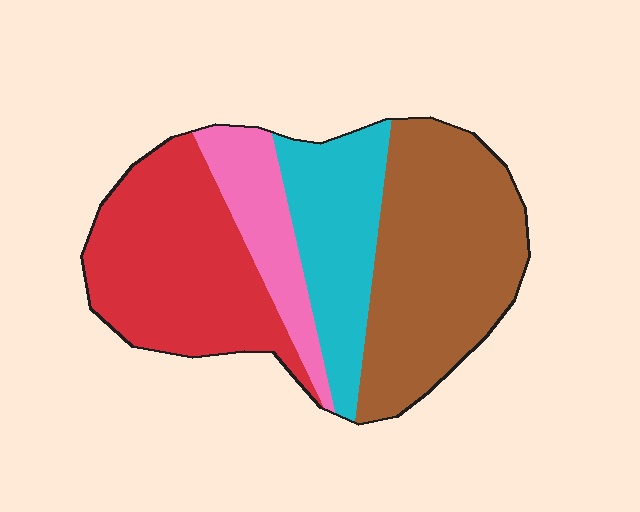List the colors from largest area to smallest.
From largest to smallest: brown, red, cyan, pink.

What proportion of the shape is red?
Red covers 31% of the shape.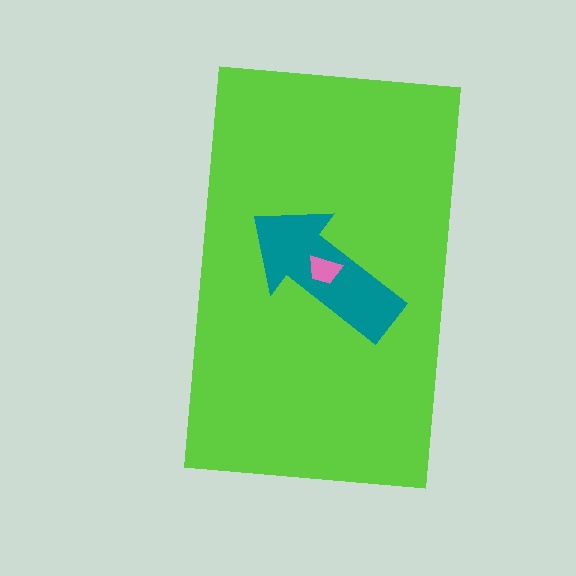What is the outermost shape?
The lime rectangle.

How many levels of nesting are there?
3.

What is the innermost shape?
The pink trapezoid.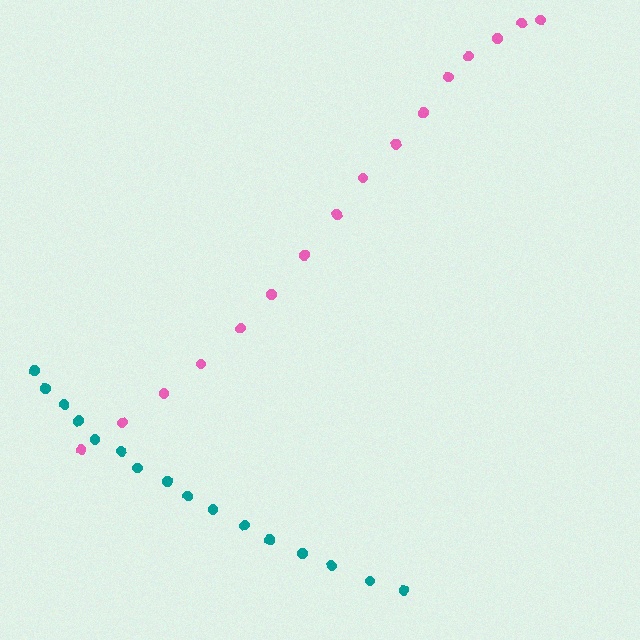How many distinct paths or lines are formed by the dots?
There are 2 distinct paths.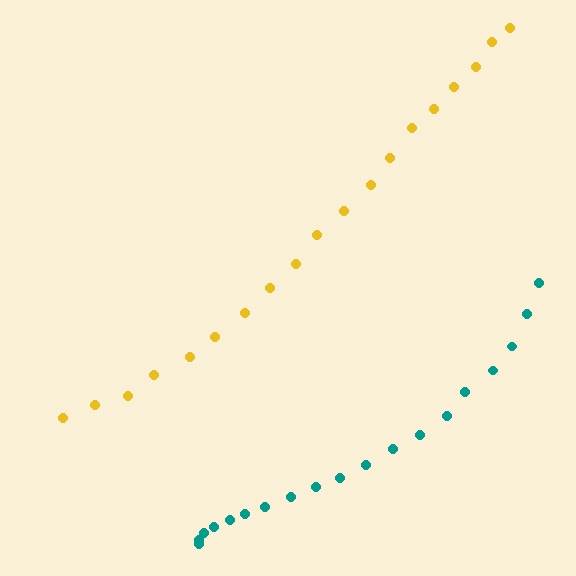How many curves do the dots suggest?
There are 2 distinct paths.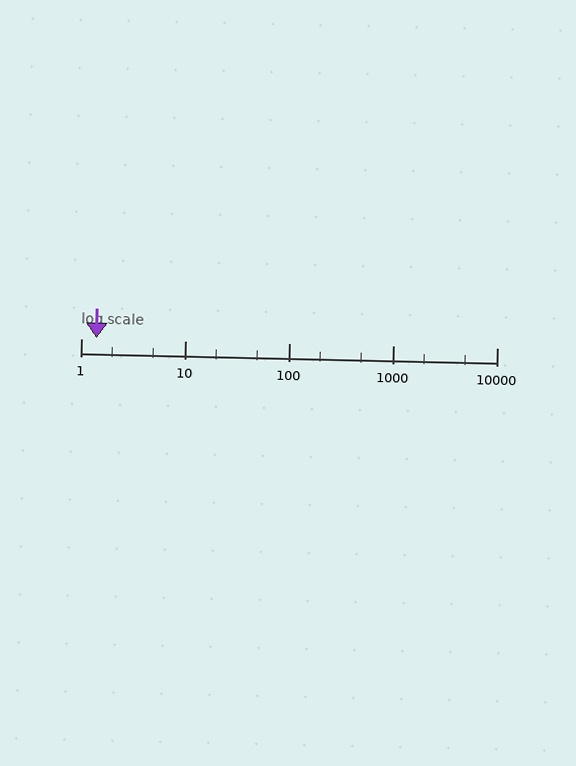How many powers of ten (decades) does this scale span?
The scale spans 4 decades, from 1 to 10000.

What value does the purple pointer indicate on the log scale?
The pointer indicates approximately 1.4.